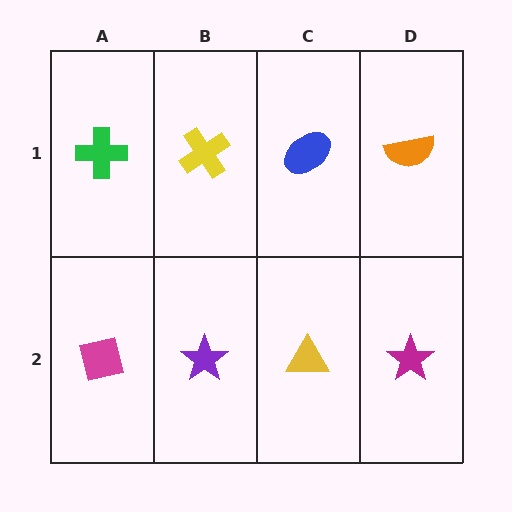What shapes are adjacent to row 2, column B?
A yellow cross (row 1, column B), a magenta square (row 2, column A), a yellow triangle (row 2, column C).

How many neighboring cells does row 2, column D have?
2.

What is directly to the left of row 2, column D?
A yellow triangle.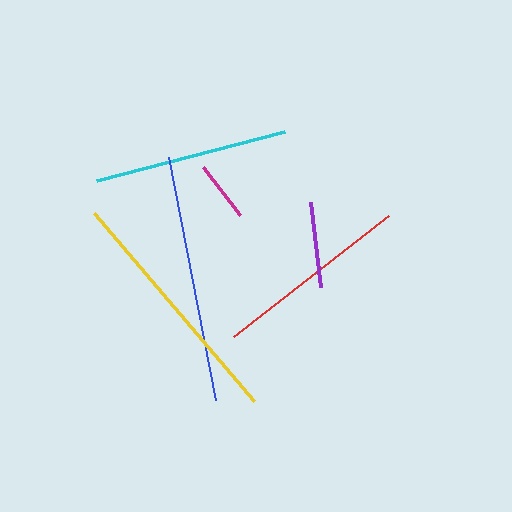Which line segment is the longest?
The blue line is the longest at approximately 247 pixels.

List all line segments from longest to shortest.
From longest to shortest: blue, yellow, red, cyan, purple, magenta.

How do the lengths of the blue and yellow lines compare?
The blue and yellow lines are approximately the same length.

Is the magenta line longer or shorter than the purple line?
The purple line is longer than the magenta line.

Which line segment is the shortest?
The magenta line is the shortest at approximately 61 pixels.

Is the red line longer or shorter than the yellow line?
The yellow line is longer than the red line.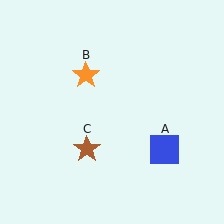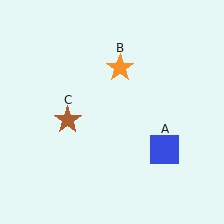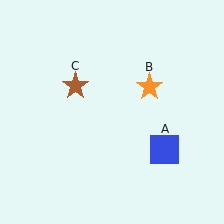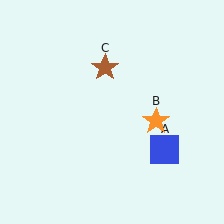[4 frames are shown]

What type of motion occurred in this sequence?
The orange star (object B), brown star (object C) rotated clockwise around the center of the scene.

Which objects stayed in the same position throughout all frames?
Blue square (object A) remained stationary.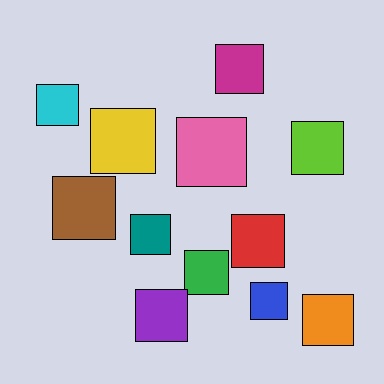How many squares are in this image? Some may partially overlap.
There are 12 squares.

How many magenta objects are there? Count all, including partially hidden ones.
There is 1 magenta object.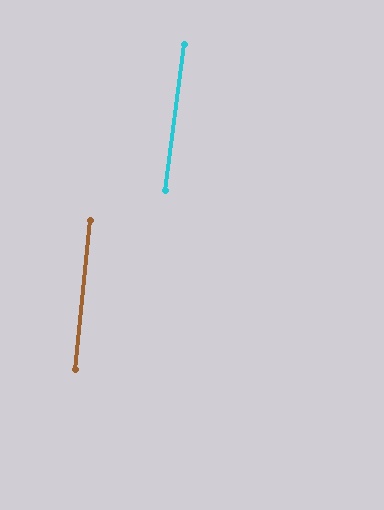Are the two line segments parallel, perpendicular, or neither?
Parallel — their directions differ by only 1.6°.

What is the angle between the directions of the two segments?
Approximately 2 degrees.